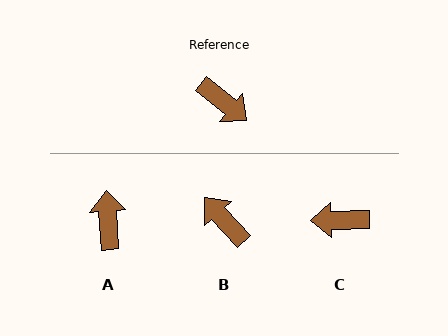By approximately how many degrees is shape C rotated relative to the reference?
Approximately 139 degrees clockwise.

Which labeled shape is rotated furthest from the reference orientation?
B, about 171 degrees away.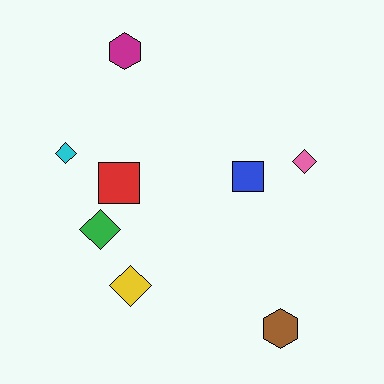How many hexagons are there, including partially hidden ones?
There are 2 hexagons.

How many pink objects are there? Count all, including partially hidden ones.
There is 1 pink object.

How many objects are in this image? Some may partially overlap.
There are 8 objects.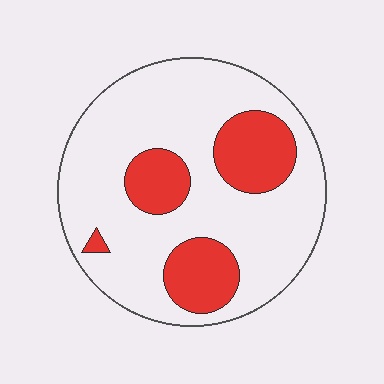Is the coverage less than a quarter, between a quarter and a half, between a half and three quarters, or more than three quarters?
Less than a quarter.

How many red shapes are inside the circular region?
4.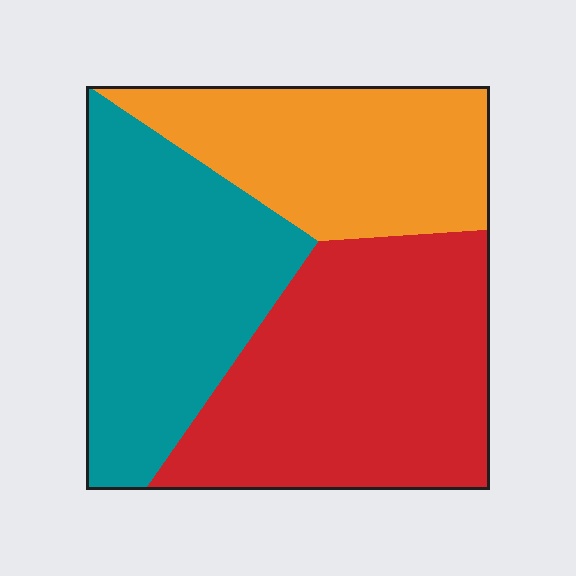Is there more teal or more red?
Red.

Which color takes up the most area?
Red, at roughly 40%.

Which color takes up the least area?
Orange, at roughly 25%.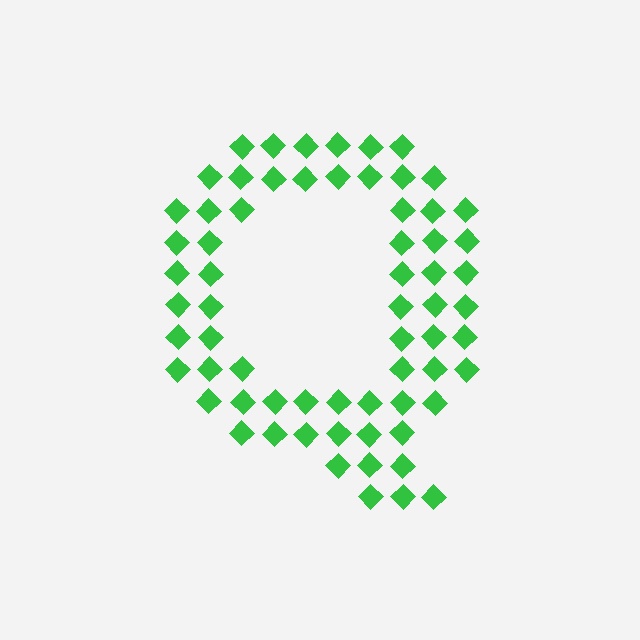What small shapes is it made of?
It is made of small diamonds.